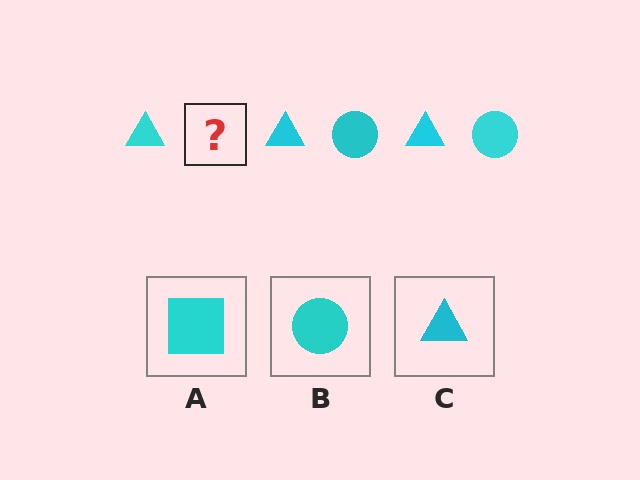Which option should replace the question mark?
Option B.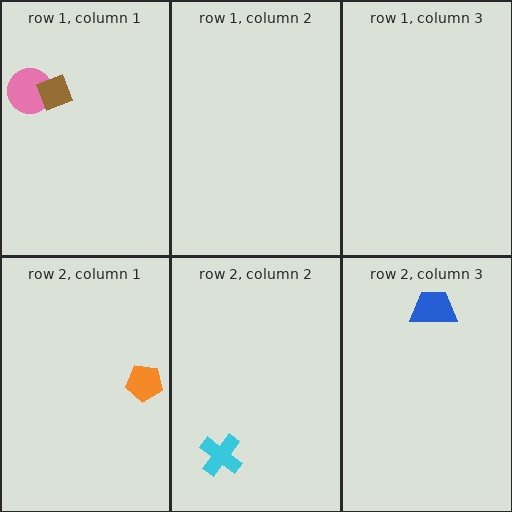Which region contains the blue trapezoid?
The row 2, column 3 region.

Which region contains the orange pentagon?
The row 2, column 1 region.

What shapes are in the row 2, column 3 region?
The blue trapezoid.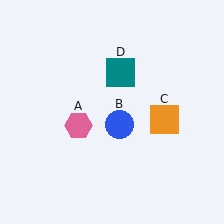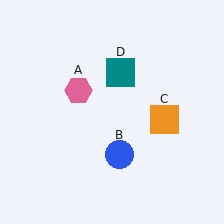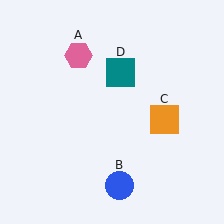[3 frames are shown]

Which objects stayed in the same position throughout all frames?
Orange square (object C) and teal square (object D) remained stationary.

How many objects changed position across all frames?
2 objects changed position: pink hexagon (object A), blue circle (object B).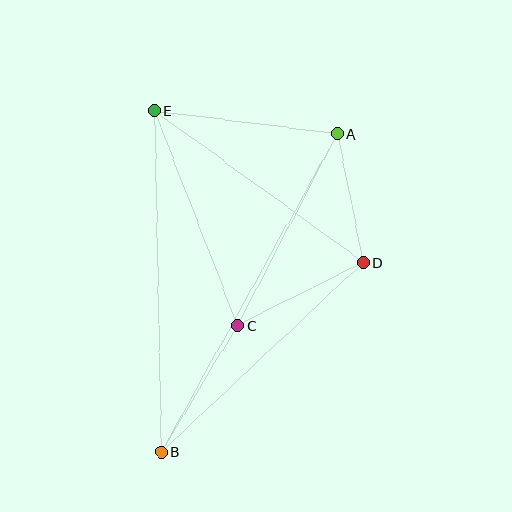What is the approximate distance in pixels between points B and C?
The distance between B and C is approximately 148 pixels.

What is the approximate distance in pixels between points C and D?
The distance between C and D is approximately 140 pixels.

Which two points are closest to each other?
Points A and D are closest to each other.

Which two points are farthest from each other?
Points A and B are farthest from each other.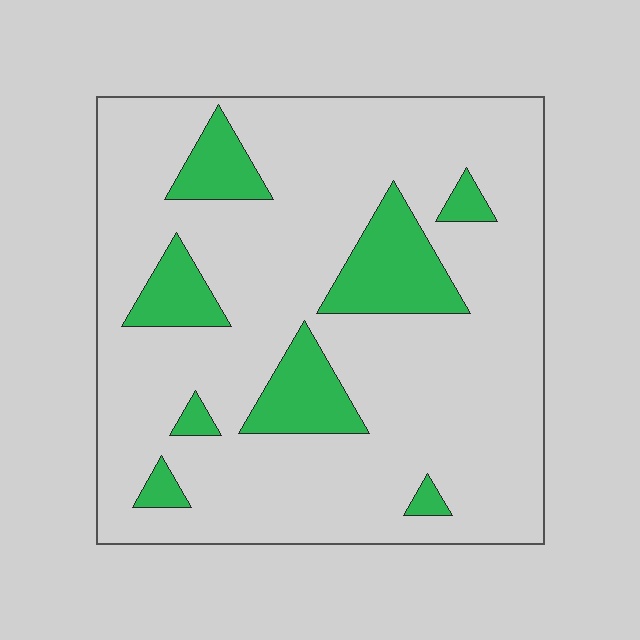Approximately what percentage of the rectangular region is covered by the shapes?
Approximately 15%.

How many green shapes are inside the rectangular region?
8.